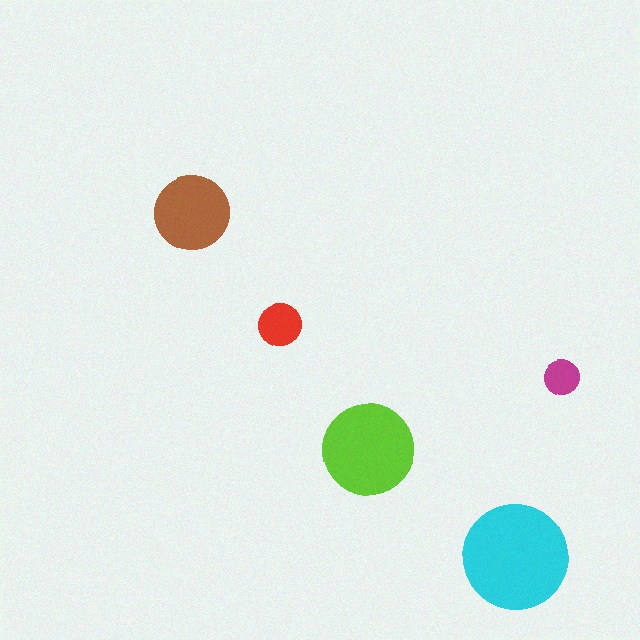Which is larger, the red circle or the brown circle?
The brown one.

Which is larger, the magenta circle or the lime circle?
The lime one.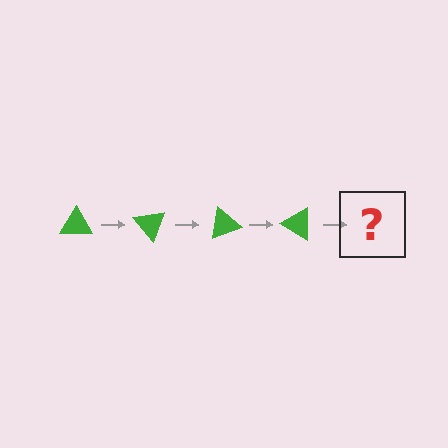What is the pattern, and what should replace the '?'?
The pattern is that the triangle rotates 50 degrees each step. The '?' should be a green triangle rotated 200 degrees.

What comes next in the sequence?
The next element should be a green triangle rotated 200 degrees.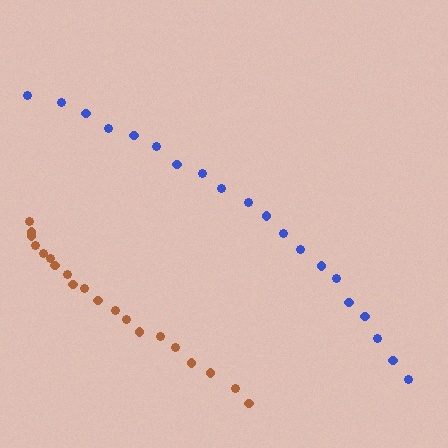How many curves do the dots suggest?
There are 2 distinct paths.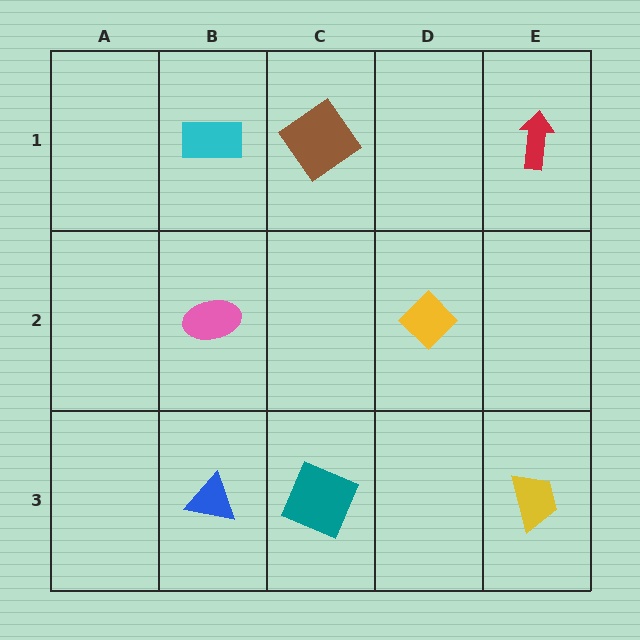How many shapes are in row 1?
3 shapes.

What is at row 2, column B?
A pink ellipse.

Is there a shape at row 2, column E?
No, that cell is empty.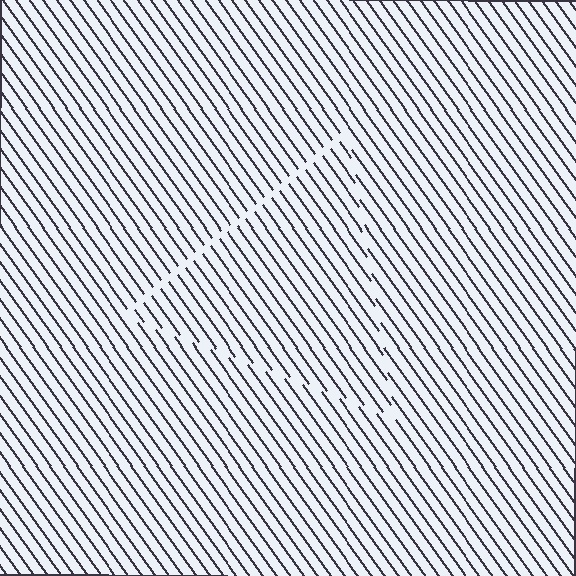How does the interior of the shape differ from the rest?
The interior of the shape contains the same grating, shifted by half a period — the contour is defined by the phase discontinuity where line-ends from the inner and outer gratings abut.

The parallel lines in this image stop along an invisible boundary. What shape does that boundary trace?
An illusory triangle. The interior of the shape contains the same grating, shifted by half a period — the contour is defined by the phase discontinuity where line-ends from the inner and outer gratings abut.